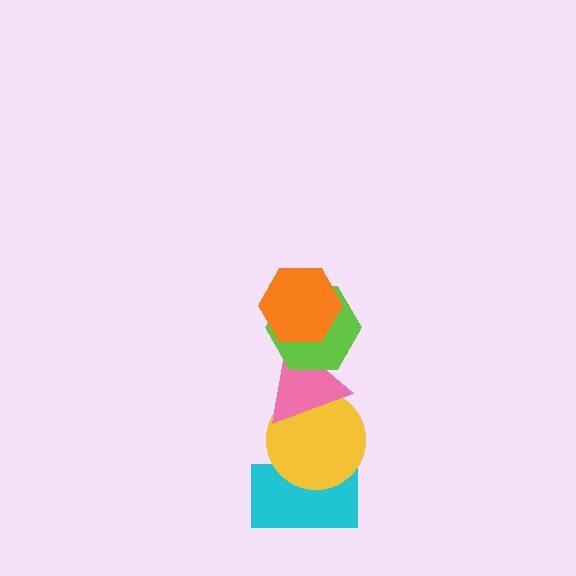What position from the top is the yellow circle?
The yellow circle is 4th from the top.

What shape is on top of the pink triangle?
The lime hexagon is on top of the pink triangle.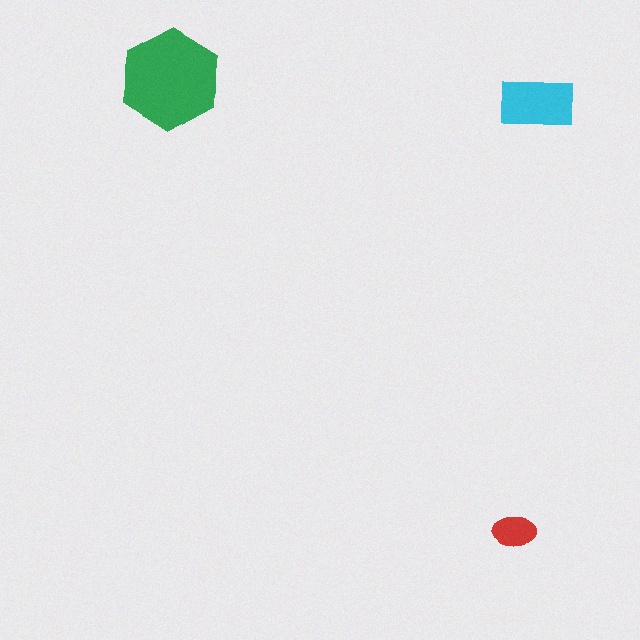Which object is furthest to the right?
The cyan rectangle is rightmost.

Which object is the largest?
The green hexagon.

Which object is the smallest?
The red ellipse.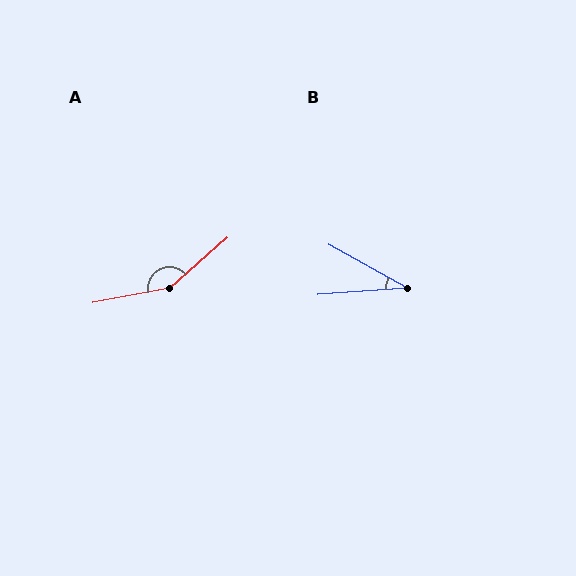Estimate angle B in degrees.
Approximately 33 degrees.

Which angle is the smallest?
B, at approximately 33 degrees.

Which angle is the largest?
A, at approximately 150 degrees.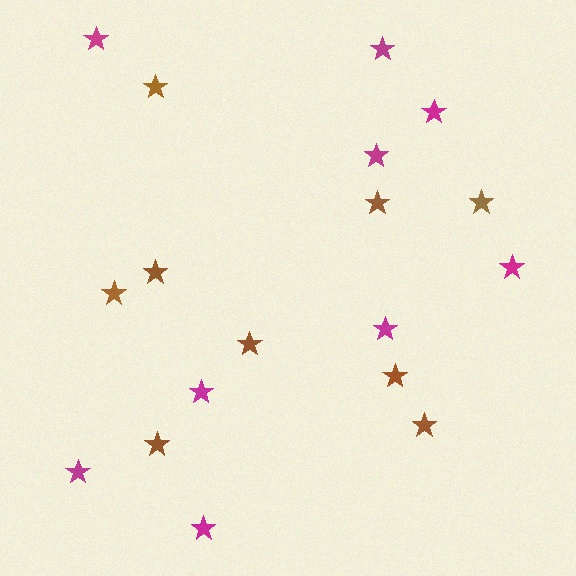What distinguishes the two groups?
There are 2 groups: one group of magenta stars (9) and one group of brown stars (9).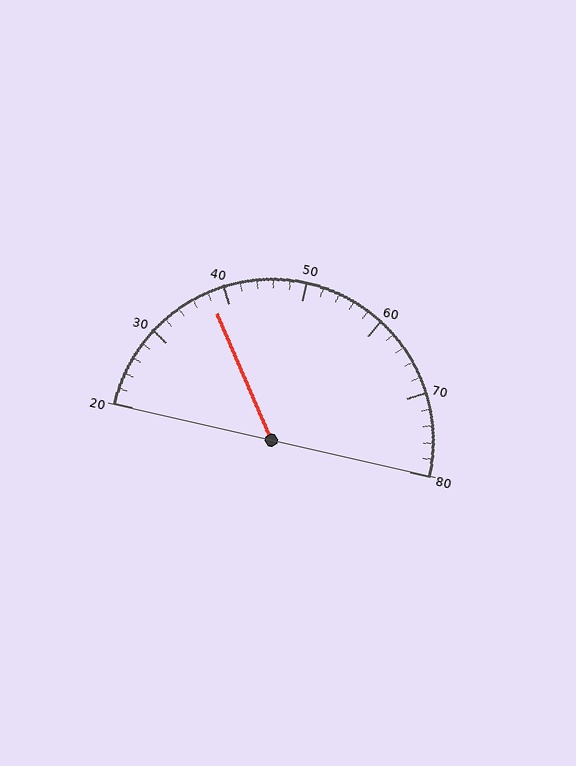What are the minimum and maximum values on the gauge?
The gauge ranges from 20 to 80.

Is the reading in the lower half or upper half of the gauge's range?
The reading is in the lower half of the range (20 to 80).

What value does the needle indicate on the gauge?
The needle indicates approximately 38.